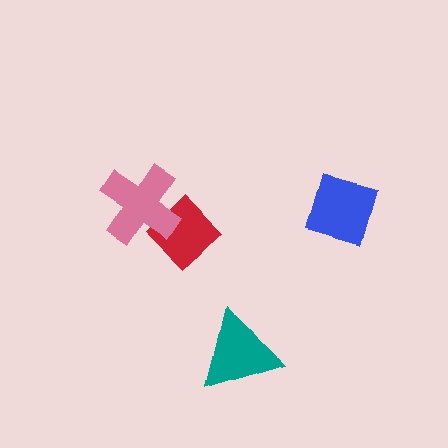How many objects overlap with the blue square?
0 objects overlap with the blue square.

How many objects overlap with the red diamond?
1 object overlaps with the red diamond.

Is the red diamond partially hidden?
Yes, it is partially covered by another shape.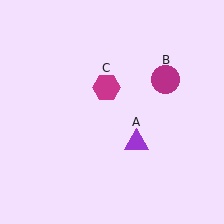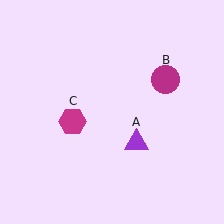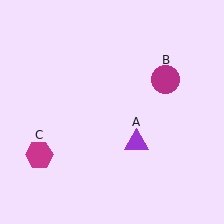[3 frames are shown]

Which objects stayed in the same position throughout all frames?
Purple triangle (object A) and magenta circle (object B) remained stationary.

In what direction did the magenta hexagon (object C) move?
The magenta hexagon (object C) moved down and to the left.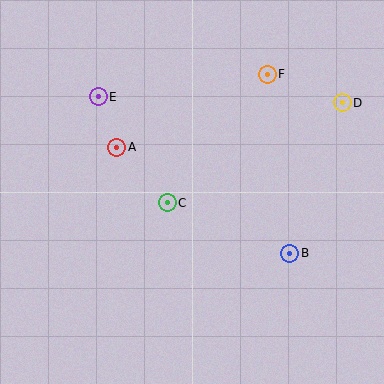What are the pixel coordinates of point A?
Point A is at (117, 147).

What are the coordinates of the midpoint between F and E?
The midpoint between F and E is at (183, 86).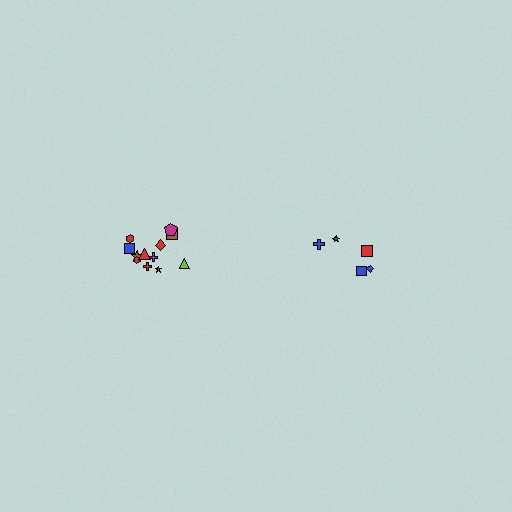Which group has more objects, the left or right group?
The left group.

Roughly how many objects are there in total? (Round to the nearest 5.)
Roughly 15 objects in total.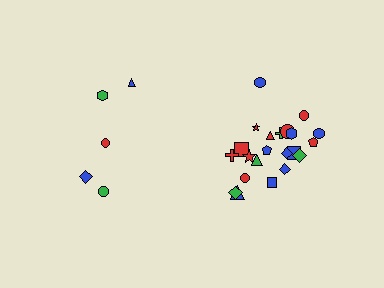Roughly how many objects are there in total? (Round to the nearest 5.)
Roughly 25 objects in total.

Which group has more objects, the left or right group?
The right group.